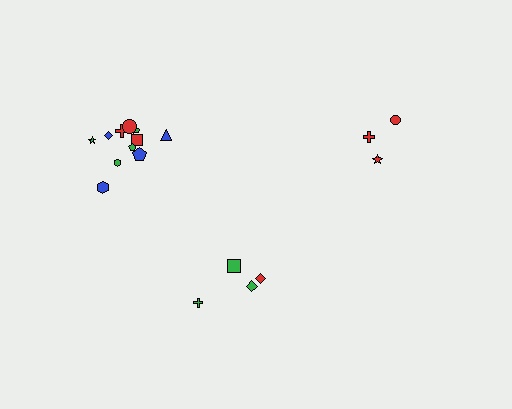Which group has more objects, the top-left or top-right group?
The top-left group.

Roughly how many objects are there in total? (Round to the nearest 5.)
Roughly 20 objects in total.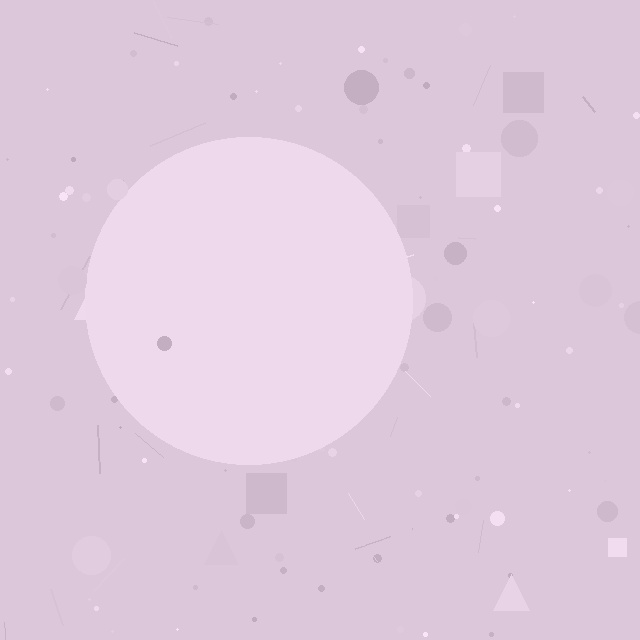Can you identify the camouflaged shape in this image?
The camouflaged shape is a circle.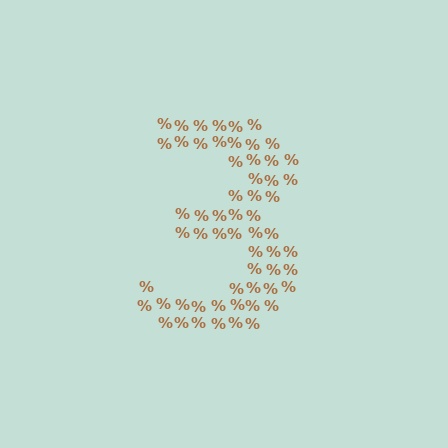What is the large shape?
The large shape is the digit 3.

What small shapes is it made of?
It is made of small percent signs.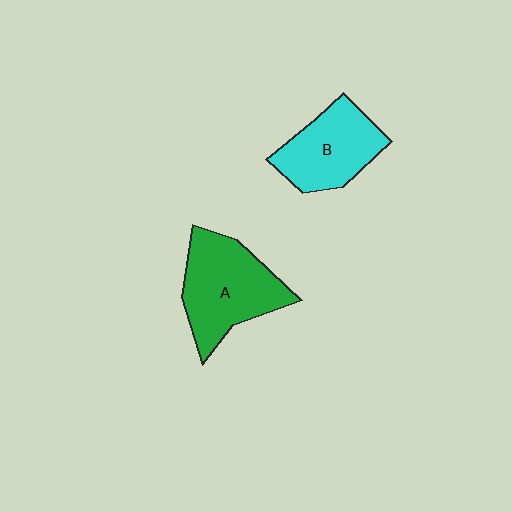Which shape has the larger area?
Shape A (green).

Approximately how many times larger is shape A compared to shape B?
Approximately 1.2 times.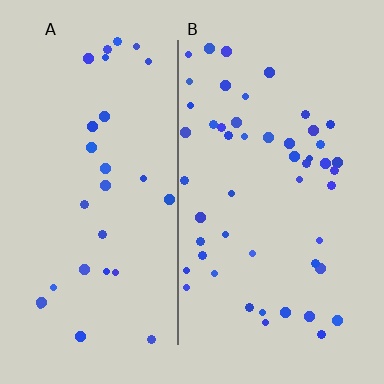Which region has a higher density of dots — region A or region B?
B (the right).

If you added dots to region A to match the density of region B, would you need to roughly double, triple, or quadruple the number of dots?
Approximately double.